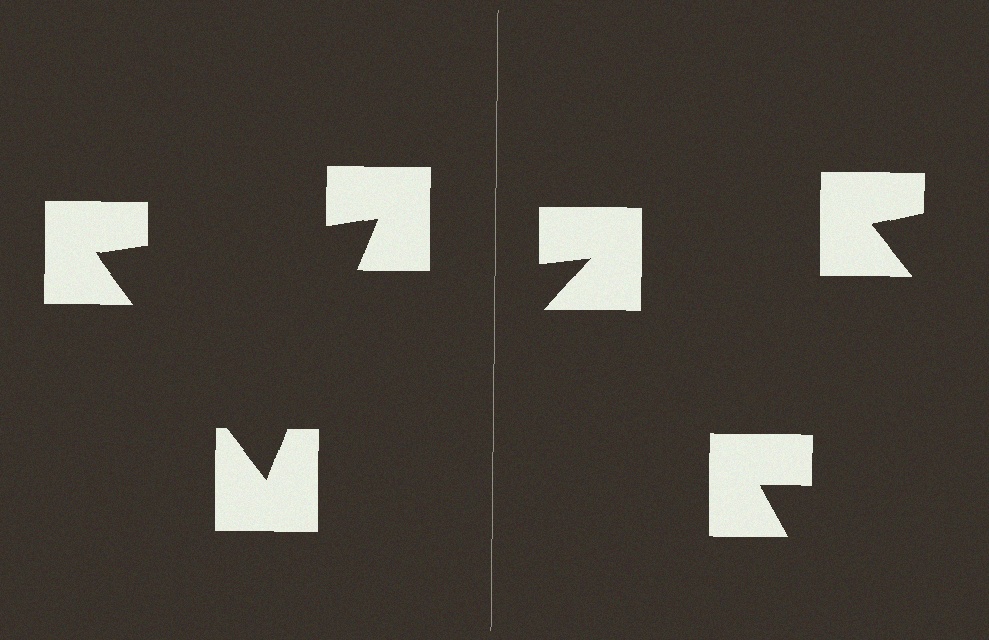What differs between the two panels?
The notched squares are positioned identically on both sides; only the wedge orientations differ. On the left they align to a triangle; on the right they are misaligned.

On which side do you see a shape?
An illusory triangle appears on the left side. On the right side the wedge cuts are rotated, so no coherent shape forms.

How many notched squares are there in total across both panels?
6 — 3 on each side.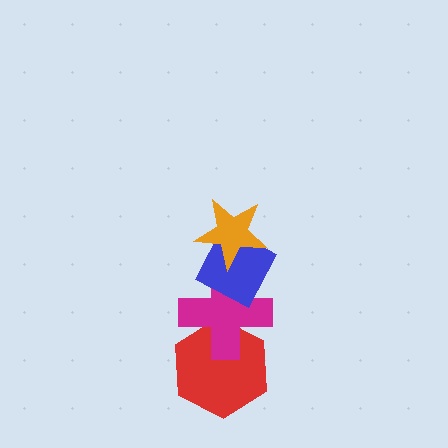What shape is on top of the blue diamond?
The orange star is on top of the blue diamond.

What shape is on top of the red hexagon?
The magenta cross is on top of the red hexagon.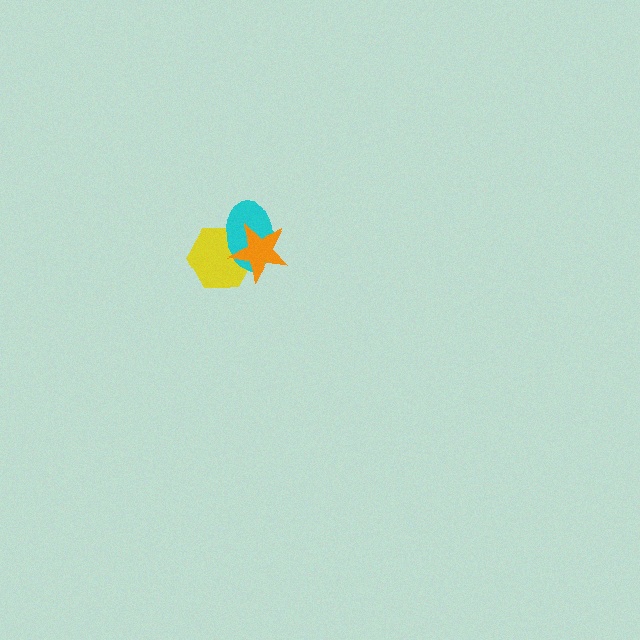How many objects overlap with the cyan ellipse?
2 objects overlap with the cyan ellipse.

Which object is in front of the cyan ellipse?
The orange star is in front of the cyan ellipse.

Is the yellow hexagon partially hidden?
Yes, it is partially covered by another shape.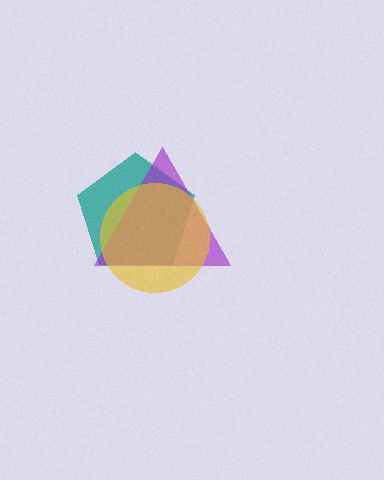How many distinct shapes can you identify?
There are 3 distinct shapes: a teal pentagon, a purple triangle, a yellow circle.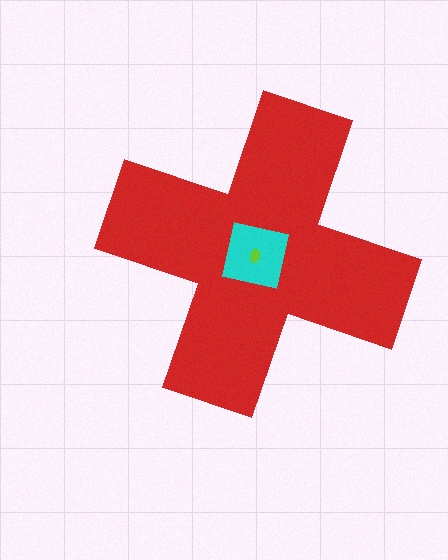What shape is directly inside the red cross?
The cyan square.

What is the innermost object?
The lime ellipse.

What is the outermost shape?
The red cross.